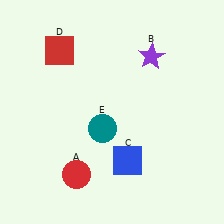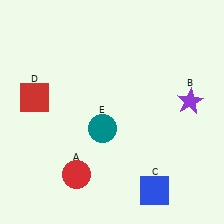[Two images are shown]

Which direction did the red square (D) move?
The red square (D) moved down.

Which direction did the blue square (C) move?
The blue square (C) moved down.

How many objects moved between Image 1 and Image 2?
3 objects moved between the two images.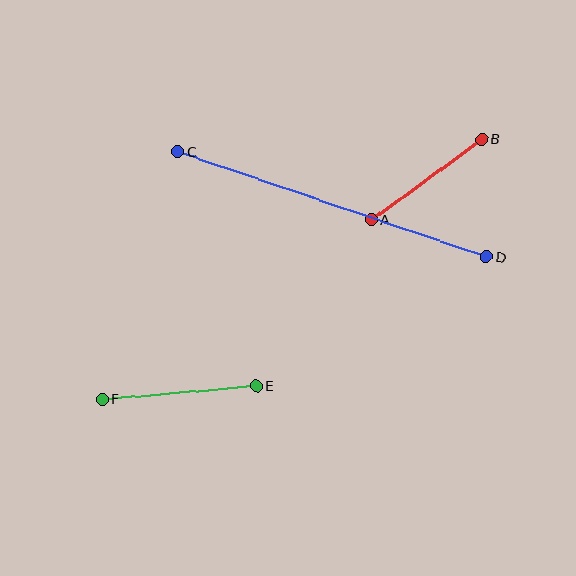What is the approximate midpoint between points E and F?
The midpoint is at approximately (179, 392) pixels.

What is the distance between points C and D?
The distance is approximately 325 pixels.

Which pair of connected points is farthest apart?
Points C and D are farthest apart.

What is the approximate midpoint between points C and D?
The midpoint is at approximately (332, 204) pixels.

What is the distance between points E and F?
The distance is approximately 155 pixels.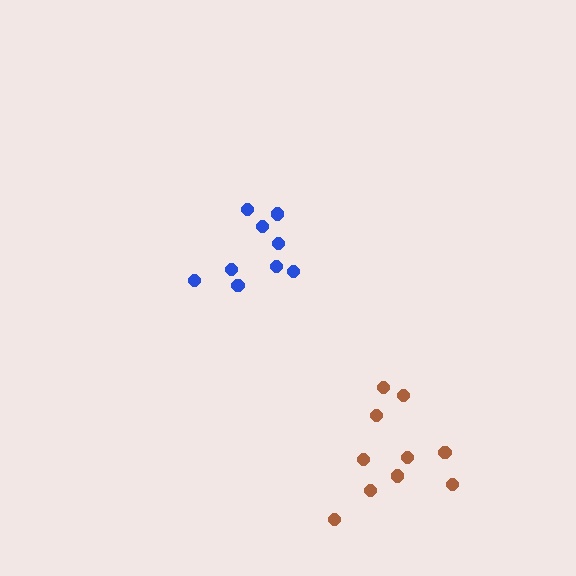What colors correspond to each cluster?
The clusters are colored: brown, blue.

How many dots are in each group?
Group 1: 10 dots, Group 2: 9 dots (19 total).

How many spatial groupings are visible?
There are 2 spatial groupings.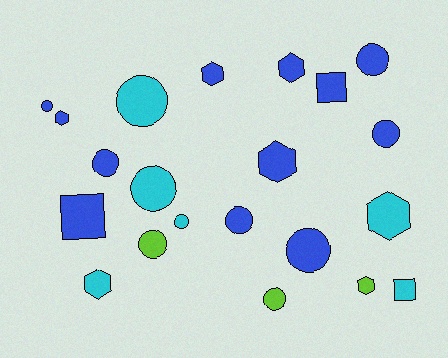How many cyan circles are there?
There are 3 cyan circles.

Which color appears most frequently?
Blue, with 12 objects.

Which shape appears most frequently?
Circle, with 11 objects.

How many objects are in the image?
There are 21 objects.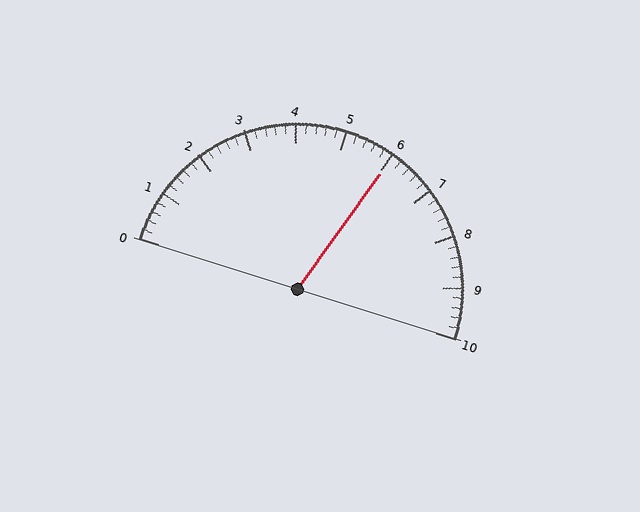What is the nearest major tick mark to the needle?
The nearest major tick mark is 6.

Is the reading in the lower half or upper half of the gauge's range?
The reading is in the upper half of the range (0 to 10).